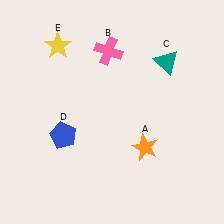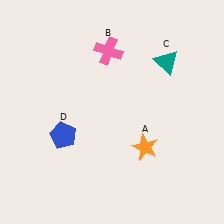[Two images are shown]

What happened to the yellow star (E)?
The yellow star (E) was removed in Image 2. It was in the top-left area of Image 1.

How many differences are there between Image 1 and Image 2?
There is 1 difference between the two images.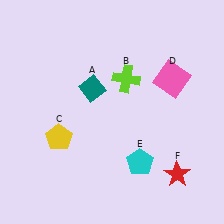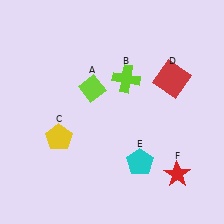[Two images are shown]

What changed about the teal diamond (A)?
In Image 1, A is teal. In Image 2, it changed to lime.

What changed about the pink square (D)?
In Image 1, D is pink. In Image 2, it changed to red.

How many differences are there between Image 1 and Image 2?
There are 2 differences between the two images.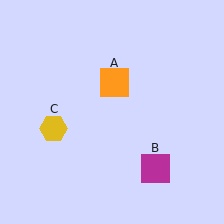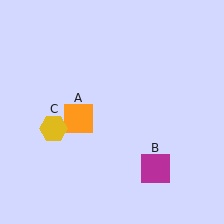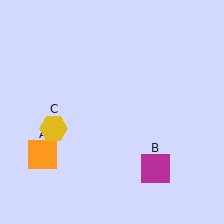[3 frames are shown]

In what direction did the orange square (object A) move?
The orange square (object A) moved down and to the left.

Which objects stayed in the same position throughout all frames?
Magenta square (object B) and yellow hexagon (object C) remained stationary.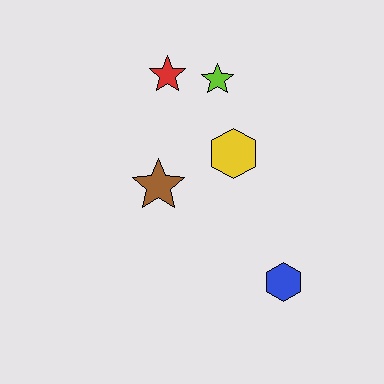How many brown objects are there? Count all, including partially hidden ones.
There is 1 brown object.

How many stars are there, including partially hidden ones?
There are 3 stars.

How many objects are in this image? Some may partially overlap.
There are 5 objects.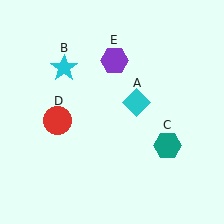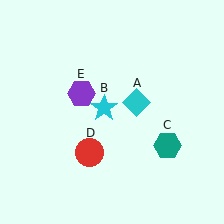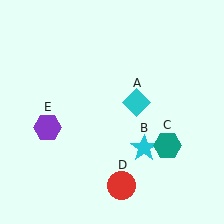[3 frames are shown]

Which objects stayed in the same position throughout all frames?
Cyan diamond (object A) and teal hexagon (object C) remained stationary.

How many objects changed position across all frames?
3 objects changed position: cyan star (object B), red circle (object D), purple hexagon (object E).